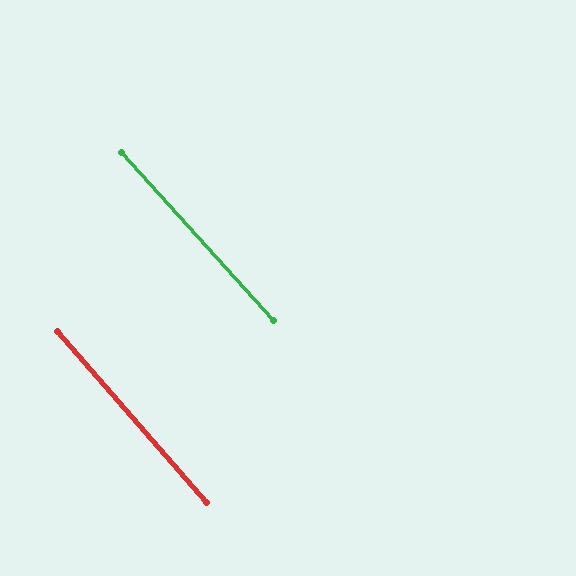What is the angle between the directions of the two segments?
Approximately 1 degree.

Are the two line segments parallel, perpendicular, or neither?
Parallel — their directions differ by only 1.4°.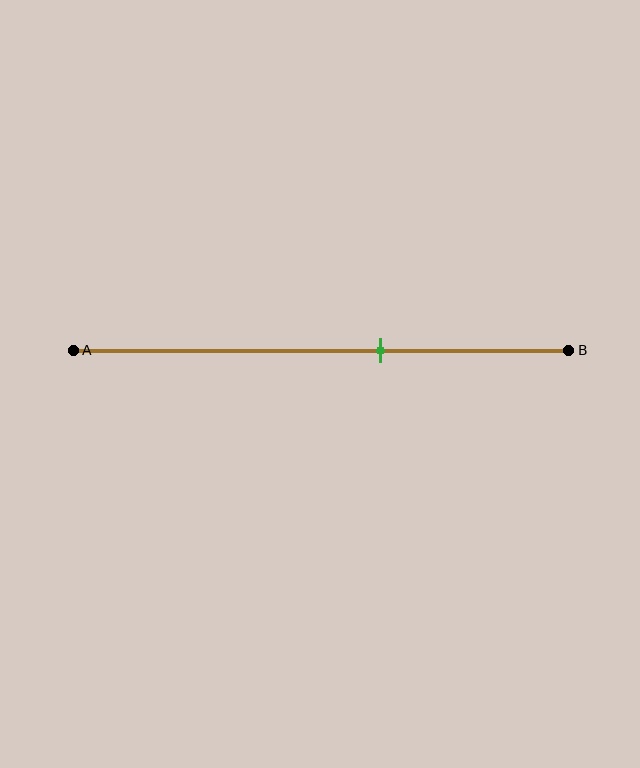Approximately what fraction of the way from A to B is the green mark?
The green mark is approximately 60% of the way from A to B.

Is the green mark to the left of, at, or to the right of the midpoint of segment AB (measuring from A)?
The green mark is to the right of the midpoint of segment AB.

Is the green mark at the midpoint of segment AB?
No, the mark is at about 60% from A, not at the 50% midpoint.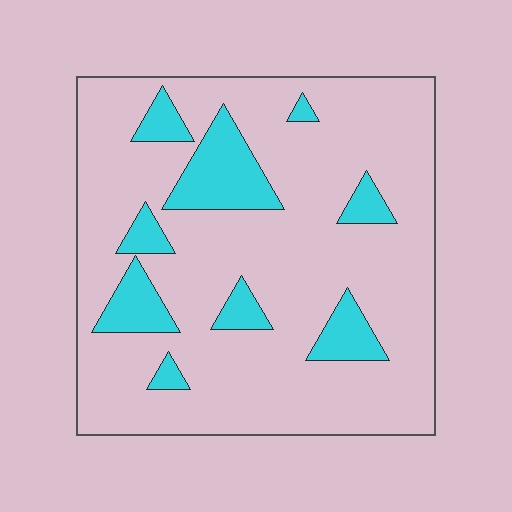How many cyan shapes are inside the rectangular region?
9.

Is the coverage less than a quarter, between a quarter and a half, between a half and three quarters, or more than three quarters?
Less than a quarter.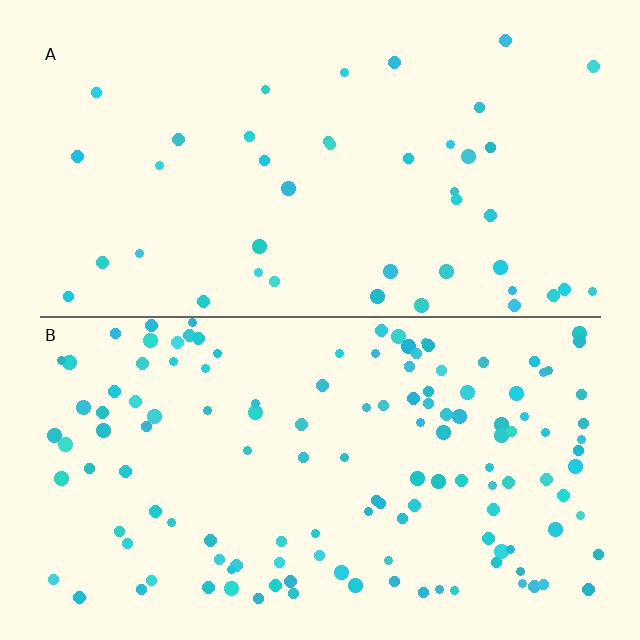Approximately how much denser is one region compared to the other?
Approximately 3.1× — region B over region A.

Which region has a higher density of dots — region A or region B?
B (the bottom).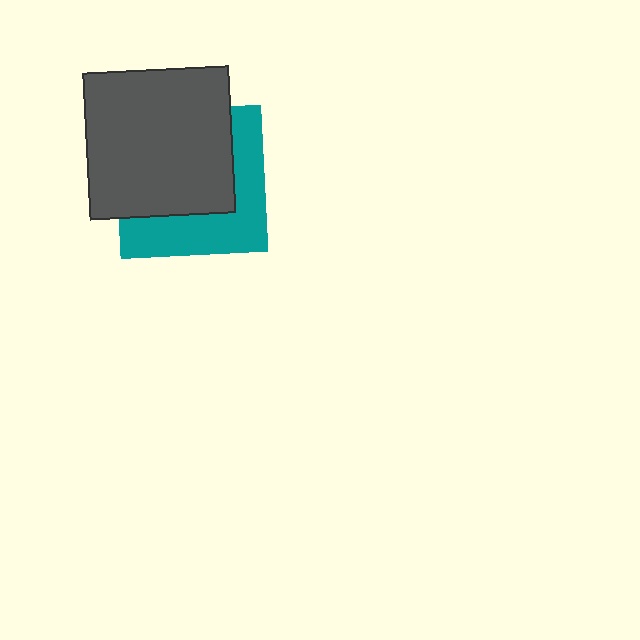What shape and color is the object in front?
The object in front is a dark gray square.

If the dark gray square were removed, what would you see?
You would see the complete teal square.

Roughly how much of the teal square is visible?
A small part of it is visible (roughly 42%).